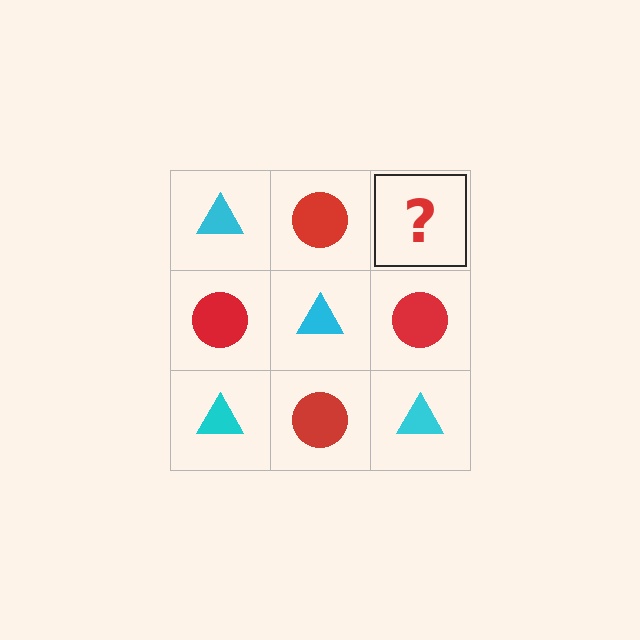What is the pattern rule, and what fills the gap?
The rule is that it alternates cyan triangle and red circle in a checkerboard pattern. The gap should be filled with a cyan triangle.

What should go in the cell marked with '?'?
The missing cell should contain a cyan triangle.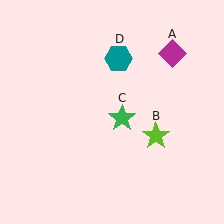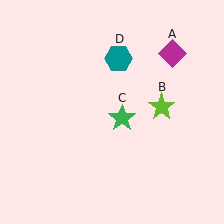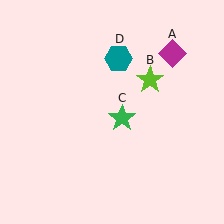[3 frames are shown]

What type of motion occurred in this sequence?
The lime star (object B) rotated counterclockwise around the center of the scene.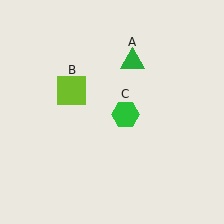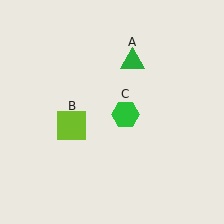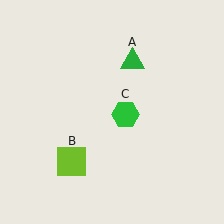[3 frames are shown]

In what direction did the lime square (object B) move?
The lime square (object B) moved down.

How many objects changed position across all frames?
1 object changed position: lime square (object B).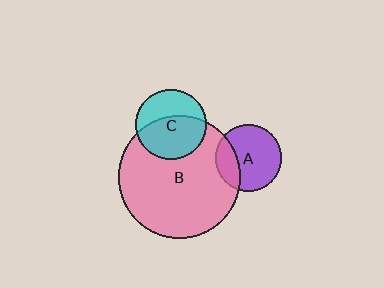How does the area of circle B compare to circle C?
Approximately 3.0 times.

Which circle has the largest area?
Circle B (pink).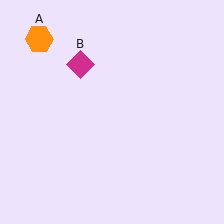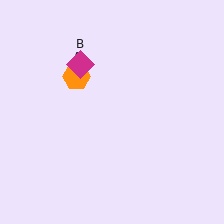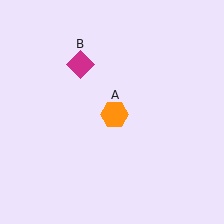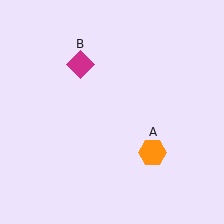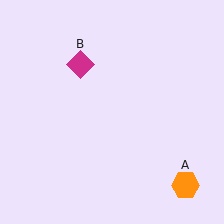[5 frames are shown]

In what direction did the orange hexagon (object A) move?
The orange hexagon (object A) moved down and to the right.